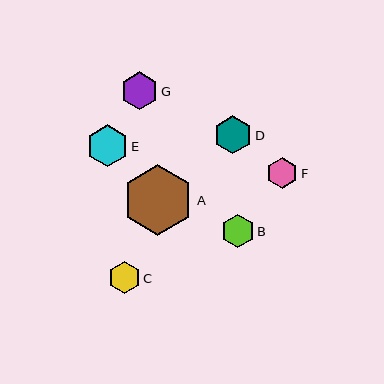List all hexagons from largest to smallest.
From largest to smallest: A, E, D, G, B, C, F.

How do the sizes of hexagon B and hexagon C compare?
Hexagon B and hexagon C are approximately the same size.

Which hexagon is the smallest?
Hexagon F is the smallest with a size of approximately 31 pixels.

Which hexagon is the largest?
Hexagon A is the largest with a size of approximately 71 pixels.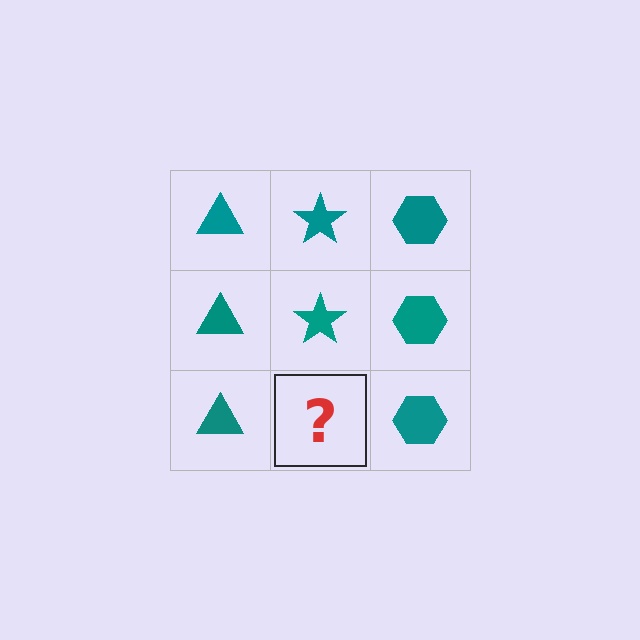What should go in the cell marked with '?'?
The missing cell should contain a teal star.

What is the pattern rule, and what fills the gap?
The rule is that each column has a consistent shape. The gap should be filled with a teal star.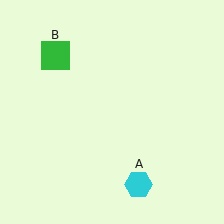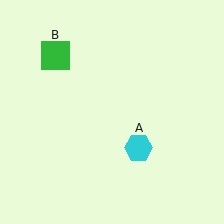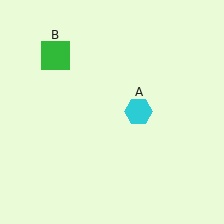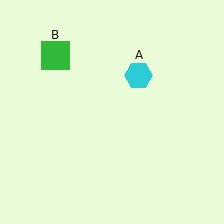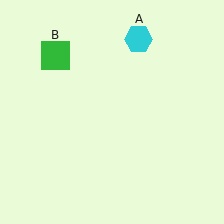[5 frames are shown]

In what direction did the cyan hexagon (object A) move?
The cyan hexagon (object A) moved up.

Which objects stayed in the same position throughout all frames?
Green square (object B) remained stationary.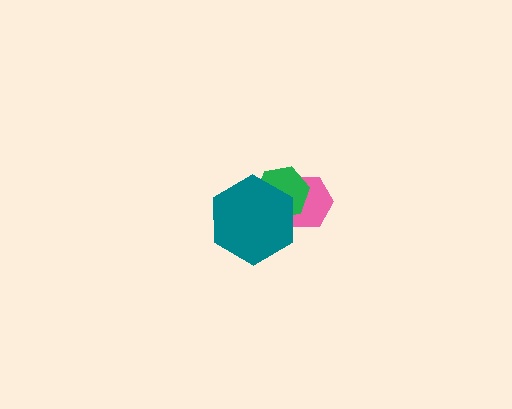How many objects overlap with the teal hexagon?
2 objects overlap with the teal hexagon.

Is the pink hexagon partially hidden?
Yes, it is partially covered by another shape.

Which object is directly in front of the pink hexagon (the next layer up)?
The green hexagon is directly in front of the pink hexagon.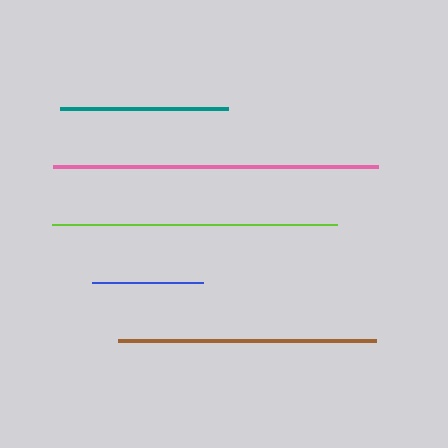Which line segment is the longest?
The pink line is the longest at approximately 325 pixels.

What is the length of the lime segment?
The lime segment is approximately 285 pixels long.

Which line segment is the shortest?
The blue line is the shortest at approximately 111 pixels.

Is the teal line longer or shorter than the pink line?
The pink line is longer than the teal line.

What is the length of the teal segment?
The teal segment is approximately 168 pixels long.